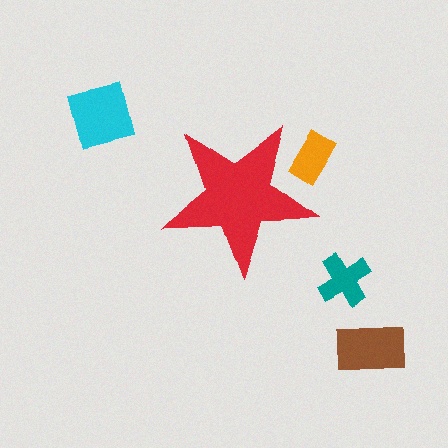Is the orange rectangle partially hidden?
Yes, the orange rectangle is partially hidden behind the red star.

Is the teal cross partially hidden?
No, the teal cross is fully visible.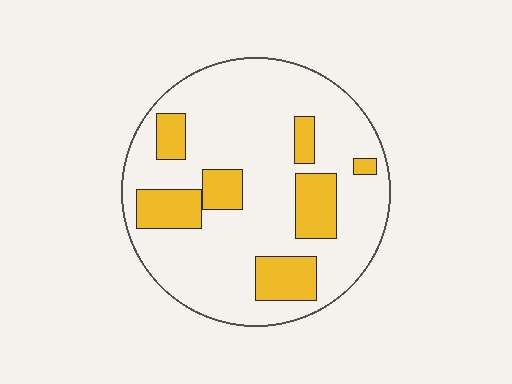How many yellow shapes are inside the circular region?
7.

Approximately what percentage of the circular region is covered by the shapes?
Approximately 20%.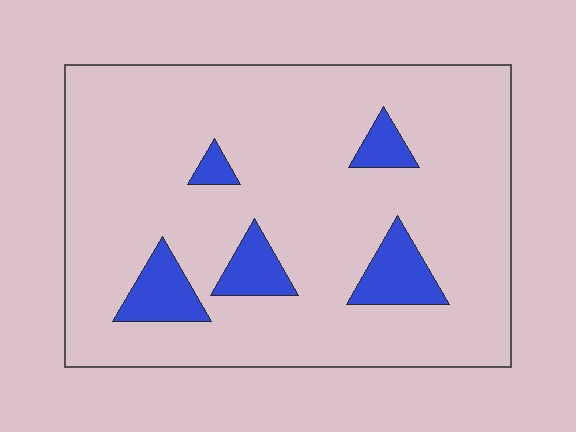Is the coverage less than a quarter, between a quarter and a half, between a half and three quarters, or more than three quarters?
Less than a quarter.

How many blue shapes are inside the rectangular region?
5.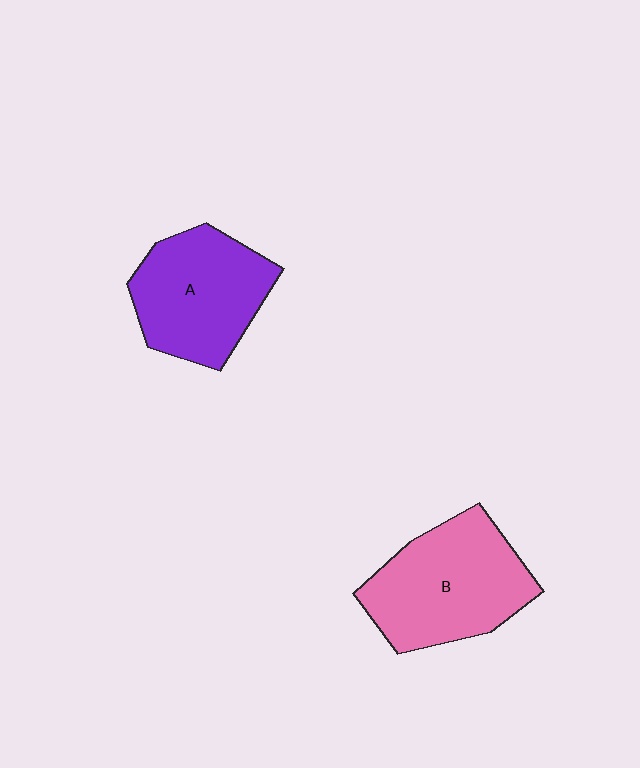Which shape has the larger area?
Shape B (pink).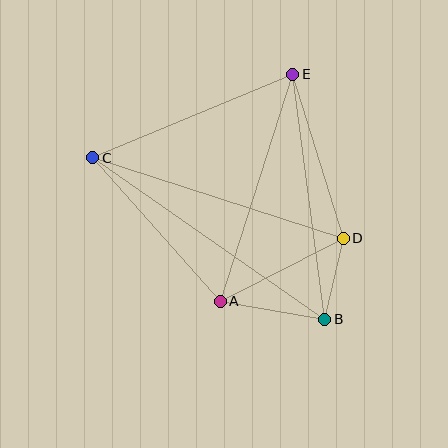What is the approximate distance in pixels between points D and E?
The distance between D and E is approximately 172 pixels.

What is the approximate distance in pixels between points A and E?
The distance between A and E is approximately 238 pixels.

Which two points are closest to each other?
Points B and D are closest to each other.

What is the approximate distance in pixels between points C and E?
The distance between C and E is approximately 217 pixels.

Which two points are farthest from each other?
Points B and C are farthest from each other.